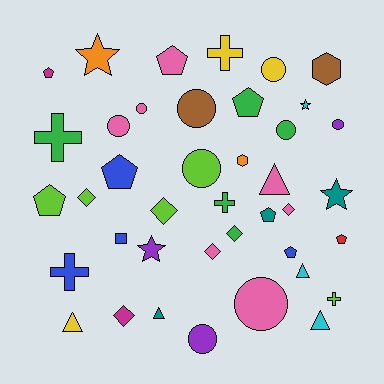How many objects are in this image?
There are 40 objects.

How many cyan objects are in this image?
There are 3 cyan objects.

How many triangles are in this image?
There are 5 triangles.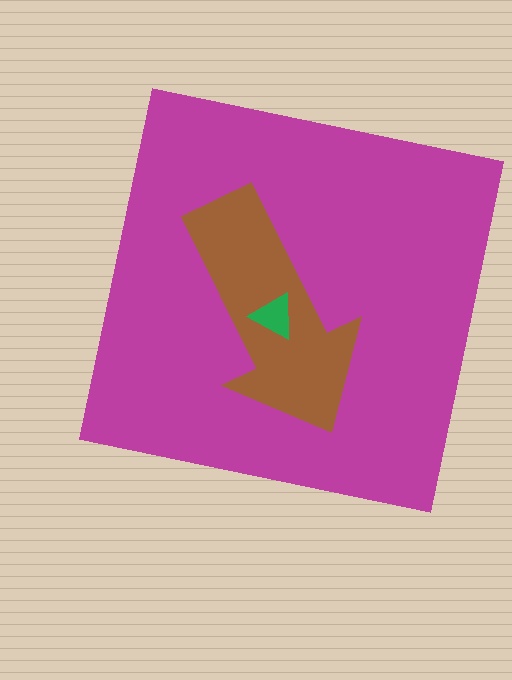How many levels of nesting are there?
3.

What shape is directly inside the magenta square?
The brown arrow.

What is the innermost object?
The green triangle.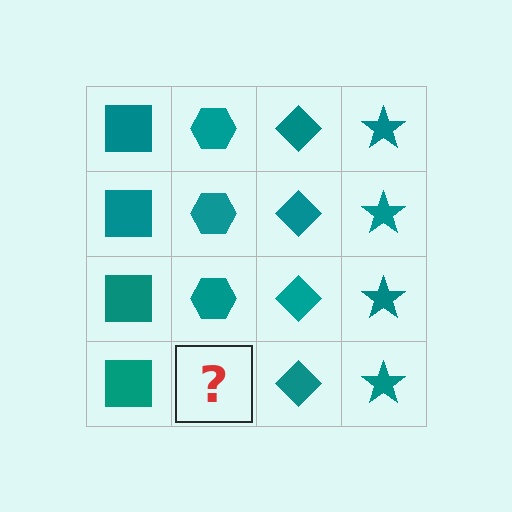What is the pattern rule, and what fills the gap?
The rule is that each column has a consistent shape. The gap should be filled with a teal hexagon.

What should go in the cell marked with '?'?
The missing cell should contain a teal hexagon.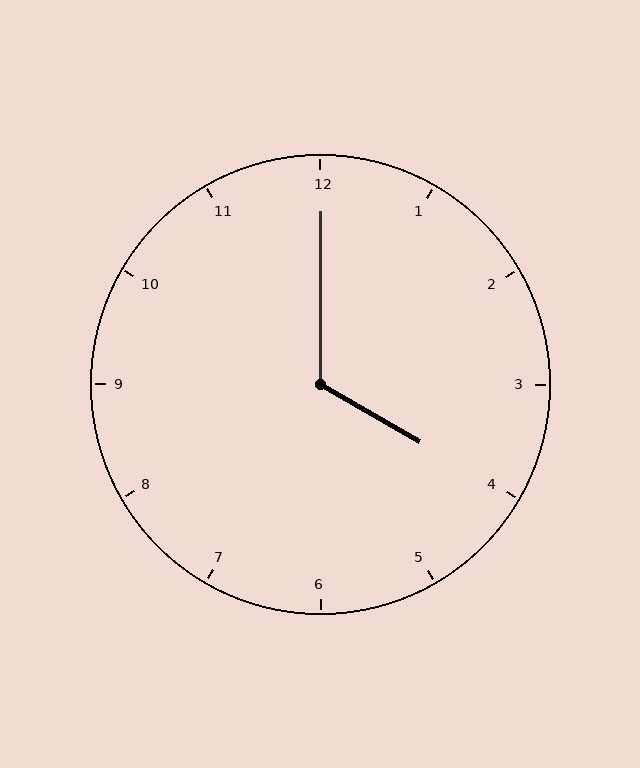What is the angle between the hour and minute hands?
Approximately 120 degrees.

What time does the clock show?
4:00.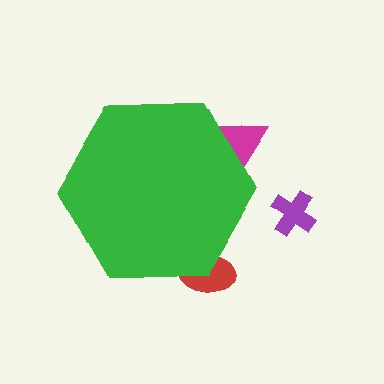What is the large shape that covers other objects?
A green hexagon.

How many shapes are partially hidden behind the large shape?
2 shapes are partially hidden.